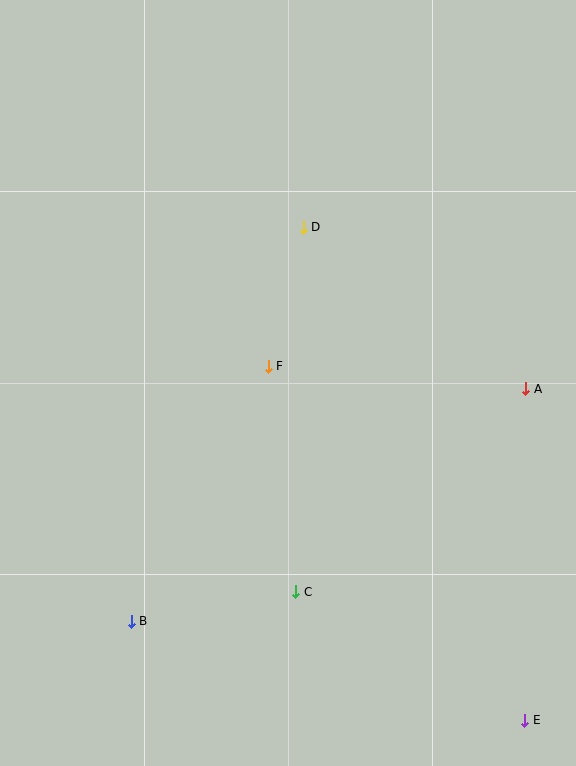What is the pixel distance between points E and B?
The distance between E and B is 406 pixels.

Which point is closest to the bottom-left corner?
Point B is closest to the bottom-left corner.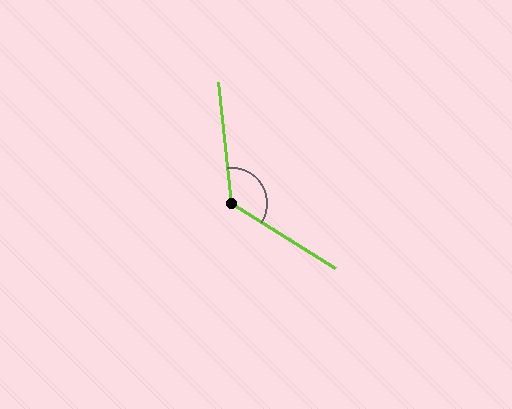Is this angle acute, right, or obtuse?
It is obtuse.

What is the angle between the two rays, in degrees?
Approximately 128 degrees.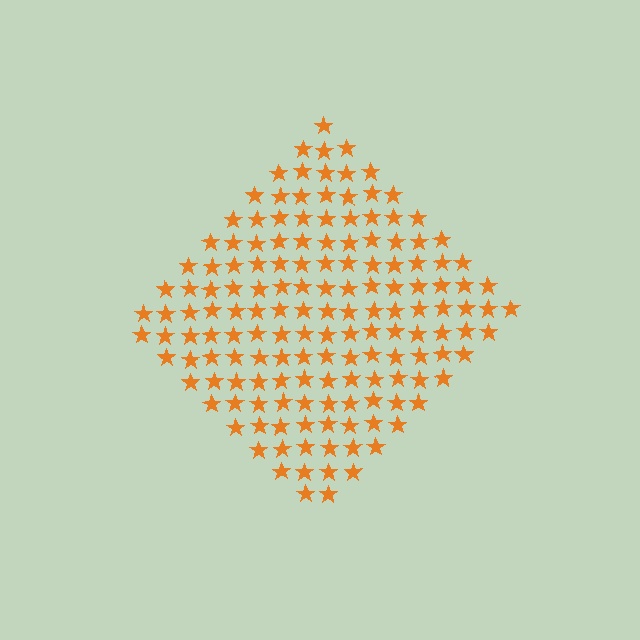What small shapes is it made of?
It is made of small stars.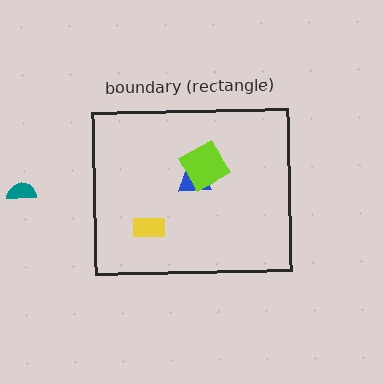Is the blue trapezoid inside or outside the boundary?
Inside.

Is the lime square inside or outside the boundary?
Inside.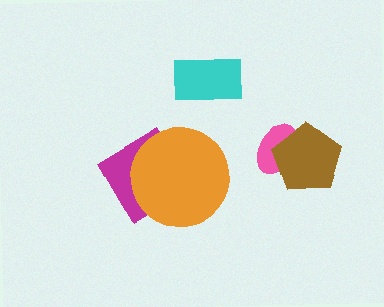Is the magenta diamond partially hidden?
Yes, it is partially covered by another shape.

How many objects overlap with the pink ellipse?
1 object overlaps with the pink ellipse.